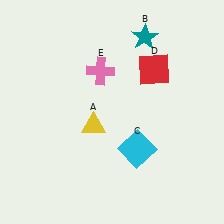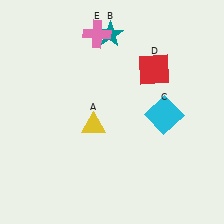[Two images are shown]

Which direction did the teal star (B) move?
The teal star (B) moved left.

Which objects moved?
The objects that moved are: the teal star (B), the cyan square (C), the pink cross (E).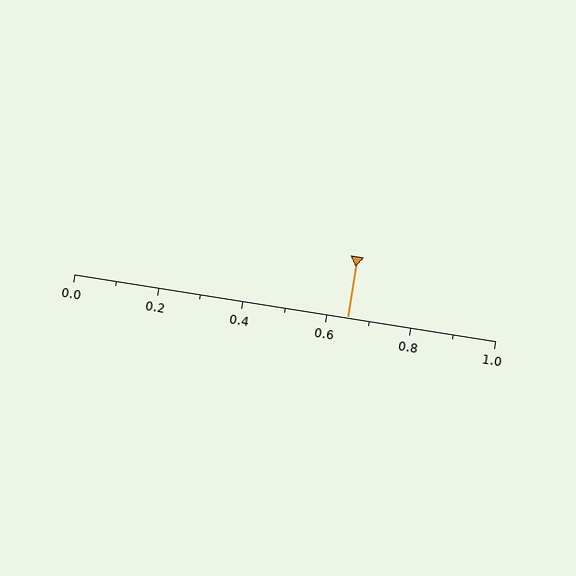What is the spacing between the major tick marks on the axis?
The major ticks are spaced 0.2 apart.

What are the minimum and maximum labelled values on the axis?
The axis runs from 0.0 to 1.0.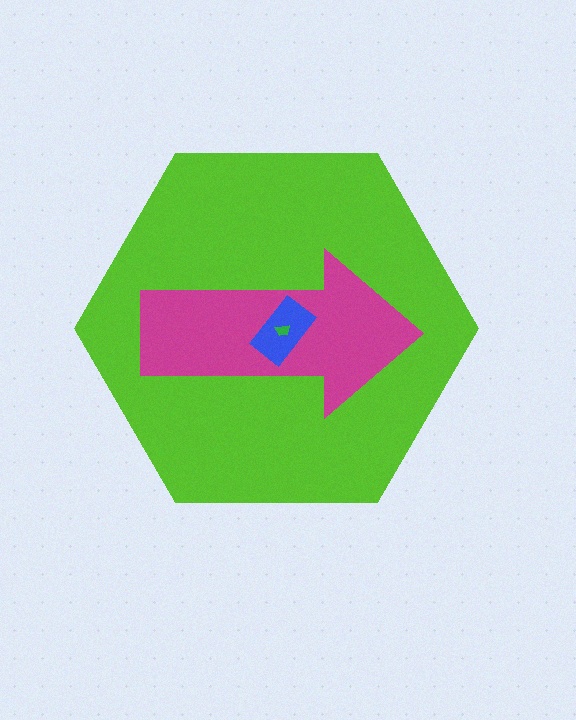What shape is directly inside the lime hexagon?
The magenta arrow.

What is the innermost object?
The green trapezoid.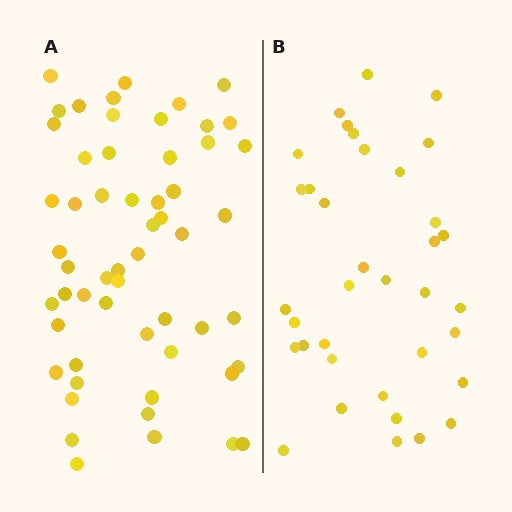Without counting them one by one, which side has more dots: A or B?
Region A (the left region) has more dots.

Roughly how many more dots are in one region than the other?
Region A has approximately 20 more dots than region B.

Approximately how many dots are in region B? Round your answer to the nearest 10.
About 40 dots. (The exact count is 36, which rounds to 40.)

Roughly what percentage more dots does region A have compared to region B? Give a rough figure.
About 55% more.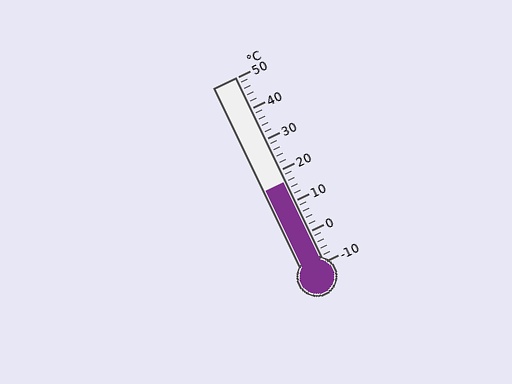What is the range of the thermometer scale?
The thermometer scale ranges from -10°C to 50°C.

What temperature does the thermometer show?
The thermometer shows approximately 16°C.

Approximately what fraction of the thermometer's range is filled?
The thermometer is filled to approximately 45% of its range.